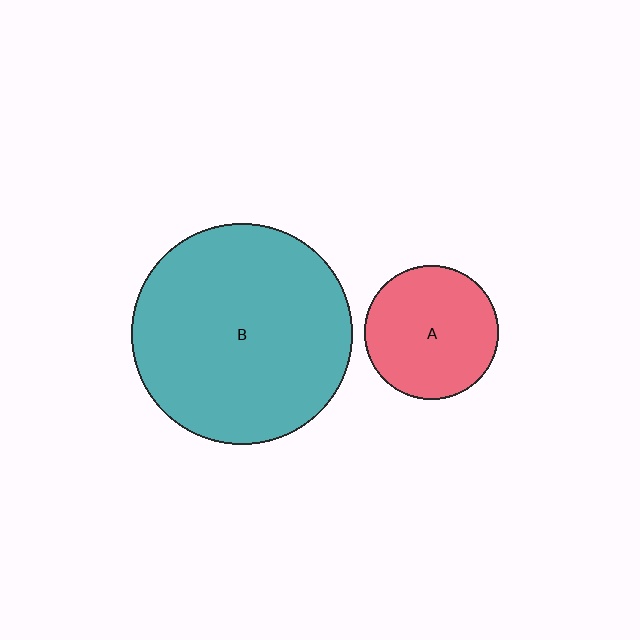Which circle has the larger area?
Circle B (teal).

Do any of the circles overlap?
No, none of the circles overlap.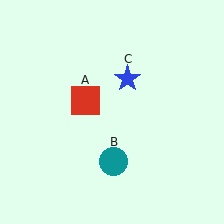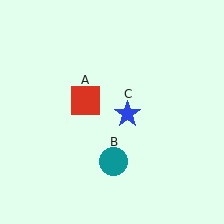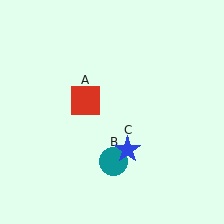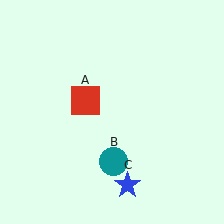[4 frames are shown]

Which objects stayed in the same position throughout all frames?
Red square (object A) and teal circle (object B) remained stationary.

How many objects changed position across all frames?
1 object changed position: blue star (object C).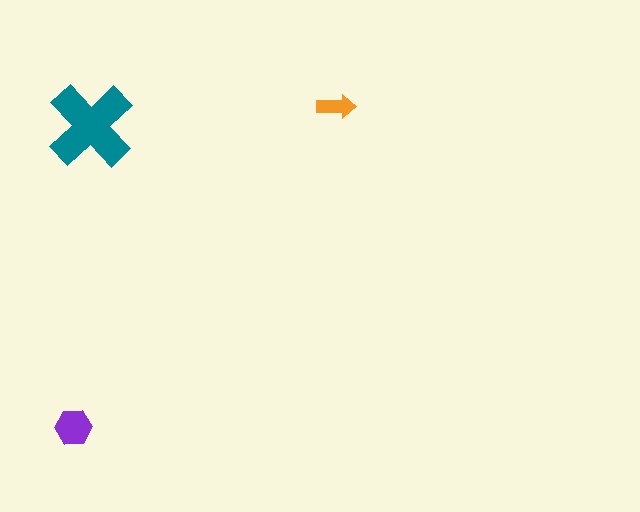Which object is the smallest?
The orange arrow.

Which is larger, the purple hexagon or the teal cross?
The teal cross.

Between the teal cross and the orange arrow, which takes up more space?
The teal cross.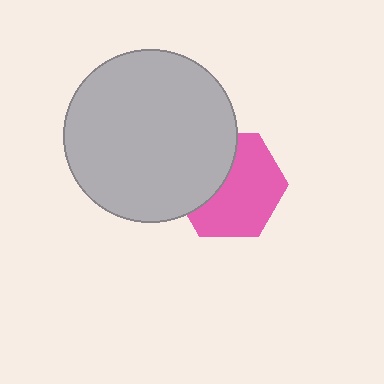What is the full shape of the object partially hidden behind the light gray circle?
The partially hidden object is a pink hexagon.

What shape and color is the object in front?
The object in front is a light gray circle.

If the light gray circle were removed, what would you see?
You would see the complete pink hexagon.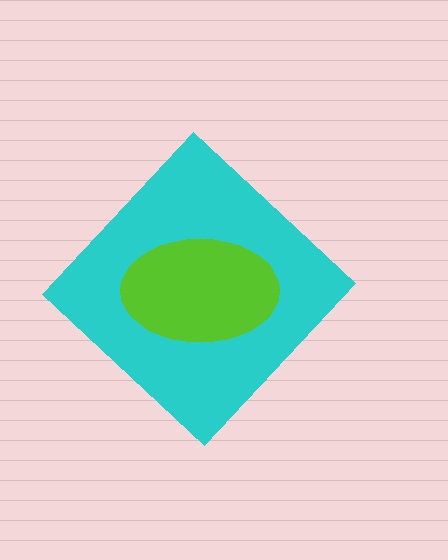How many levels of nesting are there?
2.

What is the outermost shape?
The cyan diamond.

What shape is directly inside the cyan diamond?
The lime ellipse.